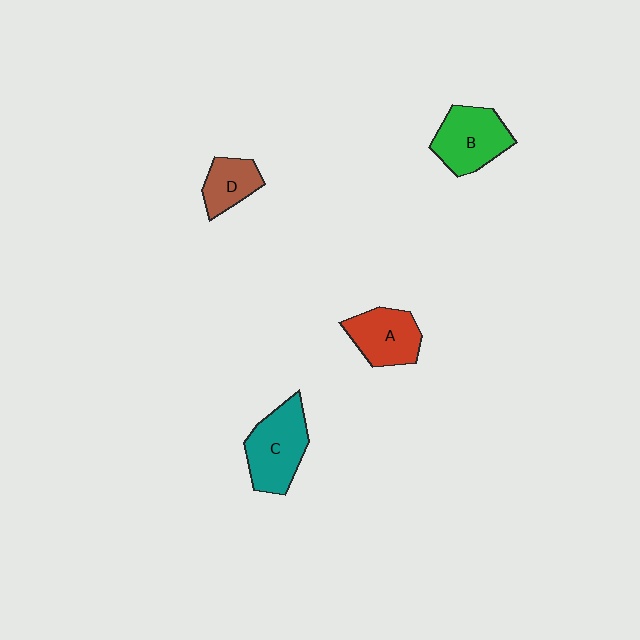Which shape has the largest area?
Shape C (teal).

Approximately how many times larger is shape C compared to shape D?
Approximately 1.7 times.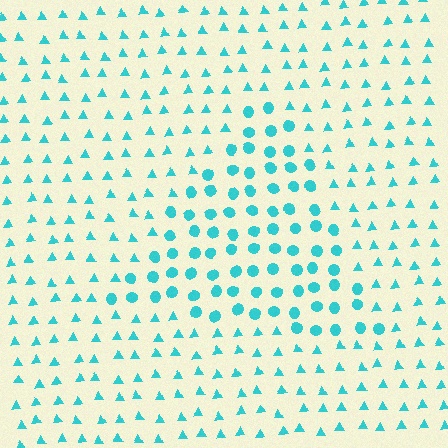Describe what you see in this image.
The image is filled with small cyan elements arranged in a uniform grid. A triangle-shaped region contains circles, while the surrounding area contains triangles. The boundary is defined purely by the change in element shape.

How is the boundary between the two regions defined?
The boundary is defined by a change in element shape: circles inside vs. triangles outside. All elements share the same color and spacing.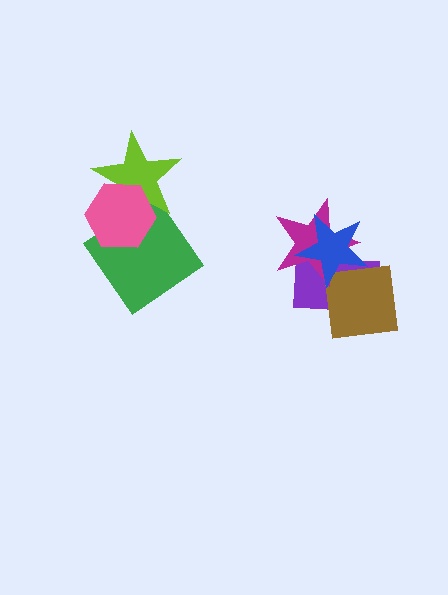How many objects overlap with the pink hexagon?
2 objects overlap with the pink hexagon.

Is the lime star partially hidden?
Yes, it is partially covered by another shape.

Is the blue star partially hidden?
No, no other shape covers it.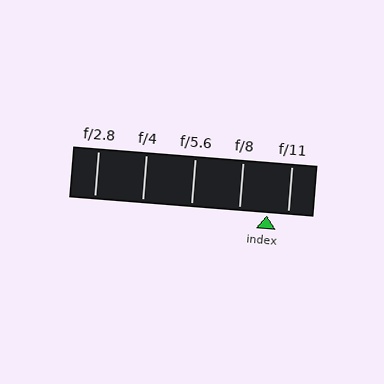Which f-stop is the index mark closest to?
The index mark is closest to f/11.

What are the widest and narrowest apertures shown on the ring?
The widest aperture shown is f/2.8 and the narrowest is f/11.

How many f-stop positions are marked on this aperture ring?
There are 5 f-stop positions marked.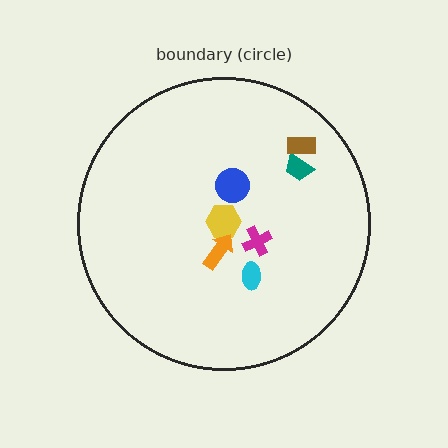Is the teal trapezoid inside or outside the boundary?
Inside.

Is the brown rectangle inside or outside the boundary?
Inside.